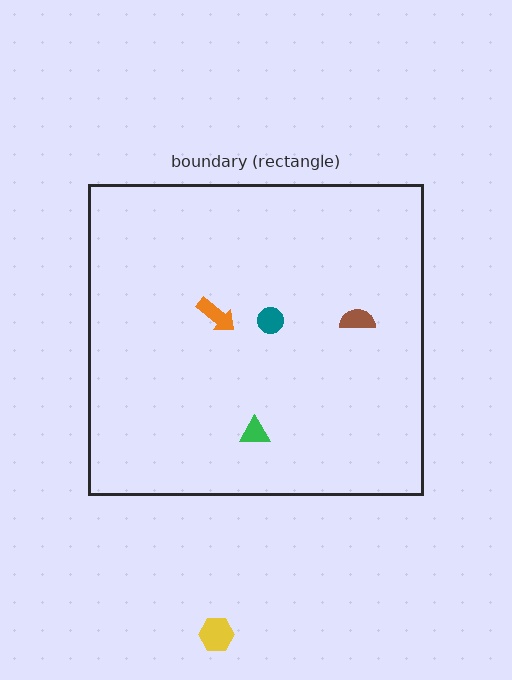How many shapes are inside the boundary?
4 inside, 1 outside.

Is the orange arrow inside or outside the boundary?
Inside.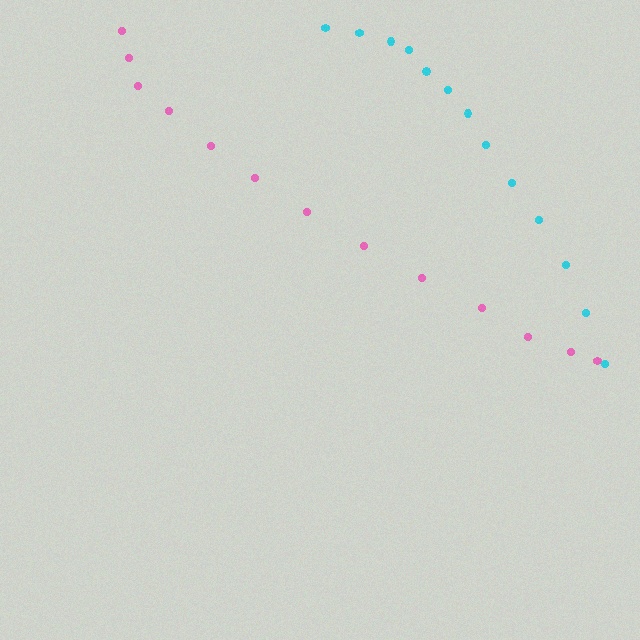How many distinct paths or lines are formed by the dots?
There are 2 distinct paths.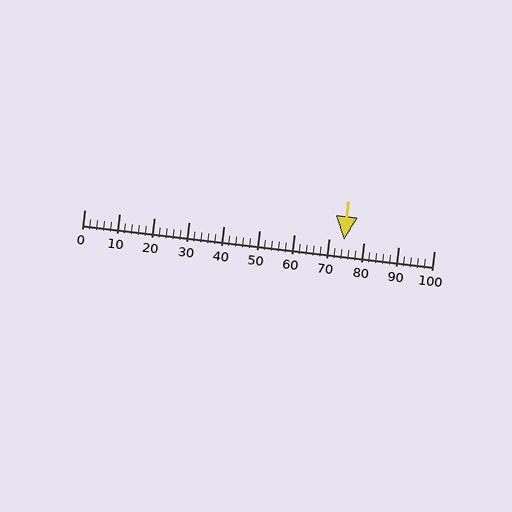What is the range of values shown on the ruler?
The ruler shows values from 0 to 100.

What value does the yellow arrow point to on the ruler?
The yellow arrow points to approximately 74.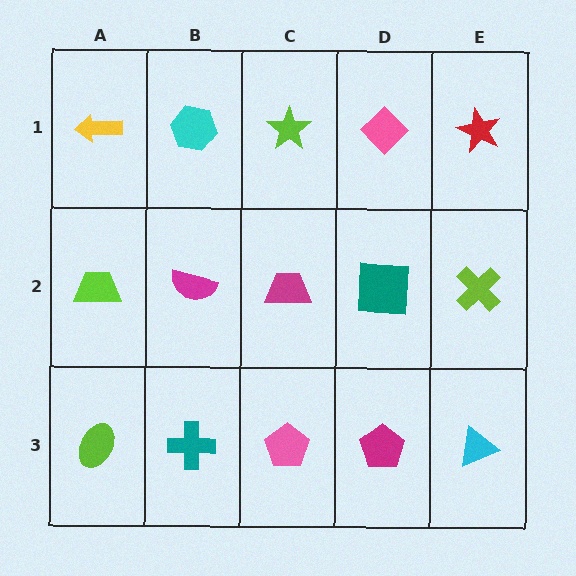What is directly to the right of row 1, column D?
A red star.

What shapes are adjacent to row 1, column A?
A lime trapezoid (row 2, column A), a cyan hexagon (row 1, column B).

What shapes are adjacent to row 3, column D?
A teal square (row 2, column D), a pink pentagon (row 3, column C), a cyan triangle (row 3, column E).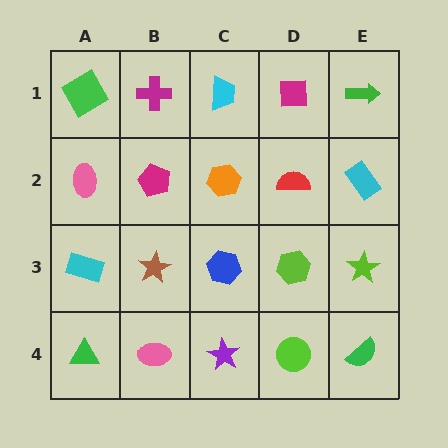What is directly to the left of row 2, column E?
A red semicircle.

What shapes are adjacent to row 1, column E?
A cyan rectangle (row 2, column E), a magenta square (row 1, column D).